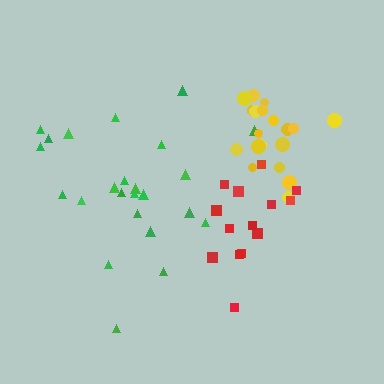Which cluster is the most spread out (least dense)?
Green.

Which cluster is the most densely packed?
Yellow.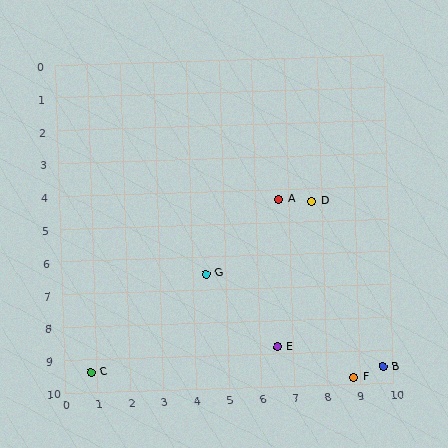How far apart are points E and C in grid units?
Points E and C are about 5.7 grid units apart.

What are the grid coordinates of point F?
Point F is at approximately (8.8, 9.8).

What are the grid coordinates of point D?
Point D is at approximately (7.7, 4.4).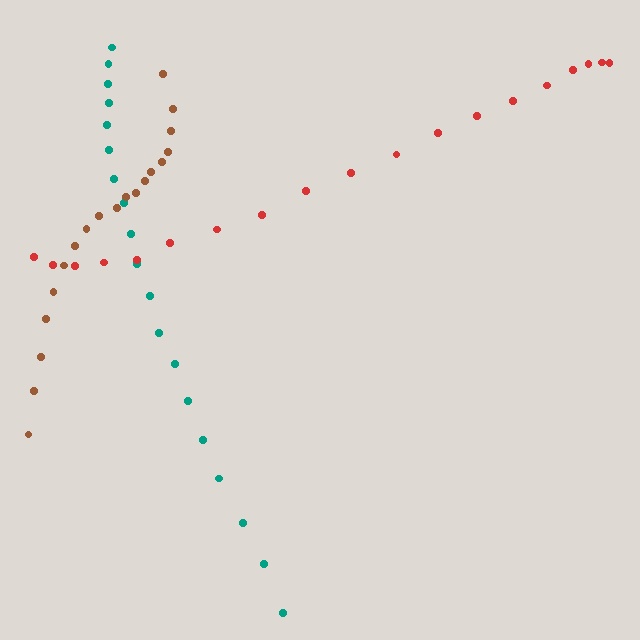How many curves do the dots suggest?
There are 3 distinct paths.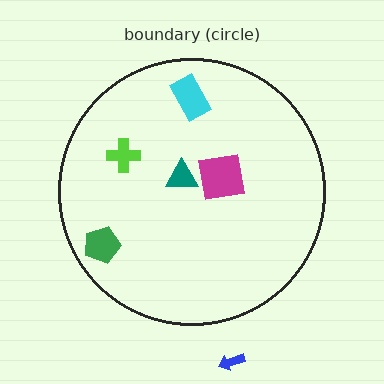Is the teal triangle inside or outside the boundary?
Inside.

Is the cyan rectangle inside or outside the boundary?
Inside.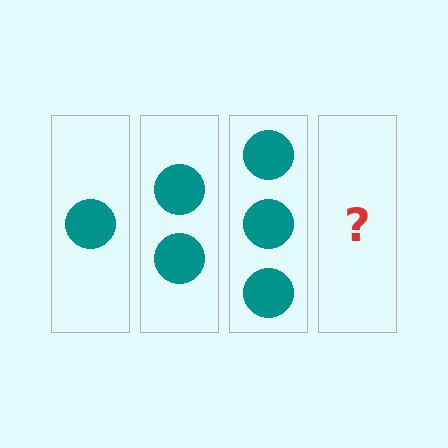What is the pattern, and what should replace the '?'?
The pattern is that each step adds one more circle. The '?' should be 4 circles.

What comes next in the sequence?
The next element should be 4 circles.